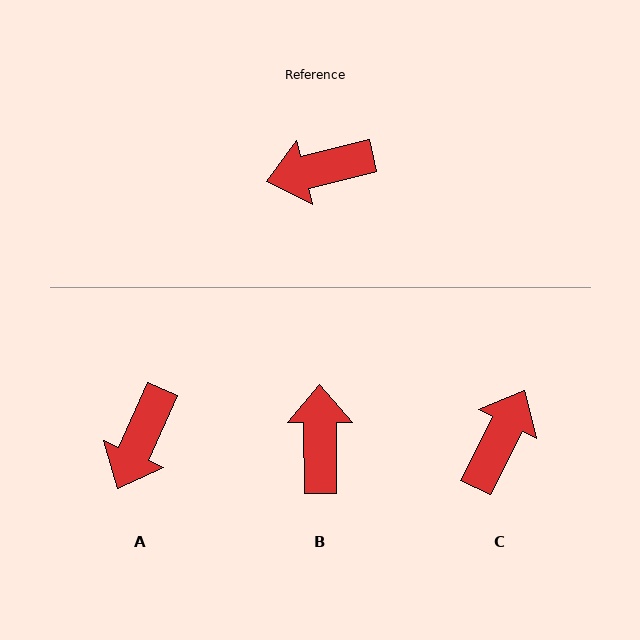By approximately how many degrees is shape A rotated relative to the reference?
Approximately 52 degrees counter-clockwise.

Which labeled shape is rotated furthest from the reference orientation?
C, about 131 degrees away.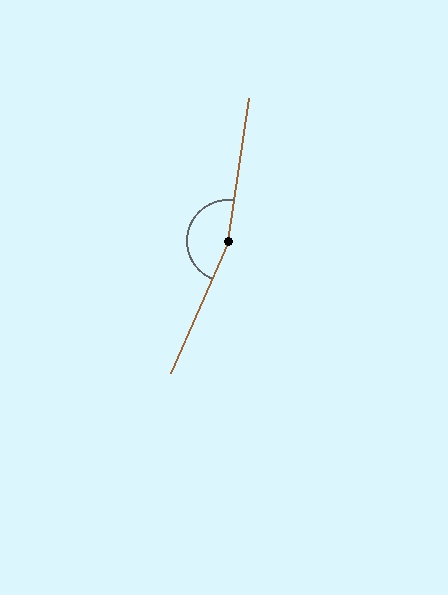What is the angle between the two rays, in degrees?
Approximately 165 degrees.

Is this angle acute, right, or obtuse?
It is obtuse.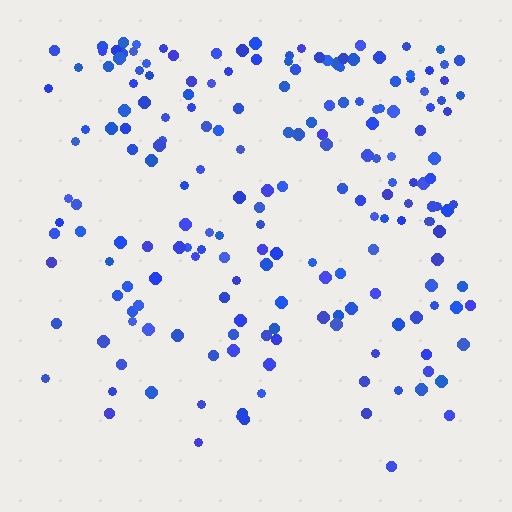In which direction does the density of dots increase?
From bottom to top, with the top side densest.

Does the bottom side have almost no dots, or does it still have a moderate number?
Still a moderate number, just noticeably fewer than the top.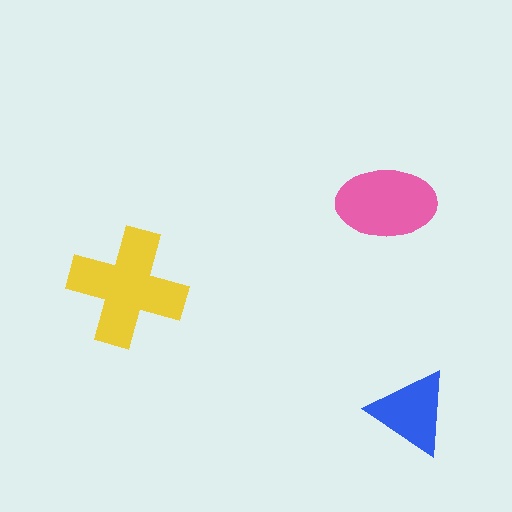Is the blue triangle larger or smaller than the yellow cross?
Smaller.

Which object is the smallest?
The blue triangle.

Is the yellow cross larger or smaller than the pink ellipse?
Larger.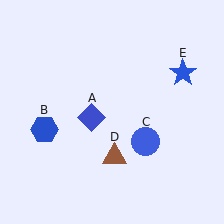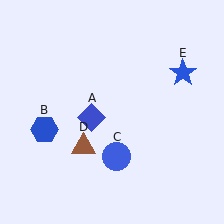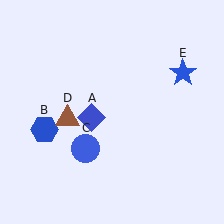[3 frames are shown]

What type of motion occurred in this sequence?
The blue circle (object C), brown triangle (object D) rotated clockwise around the center of the scene.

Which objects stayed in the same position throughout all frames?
Blue diamond (object A) and blue hexagon (object B) and blue star (object E) remained stationary.